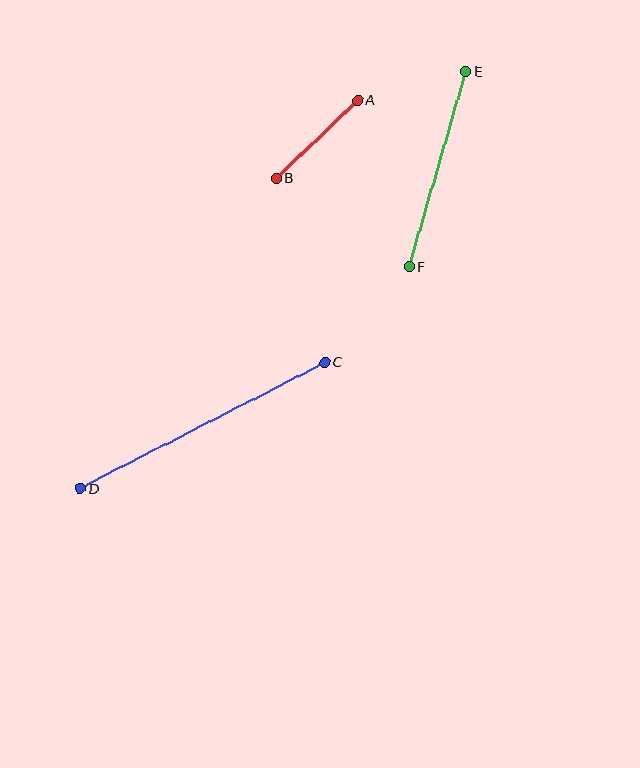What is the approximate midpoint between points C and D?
The midpoint is at approximately (202, 425) pixels.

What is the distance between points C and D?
The distance is approximately 275 pixels.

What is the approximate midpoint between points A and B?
The midpoint is at approximately (317, 139) pixels.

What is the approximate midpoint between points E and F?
The midpoint is at approximately (437, 169) pixels.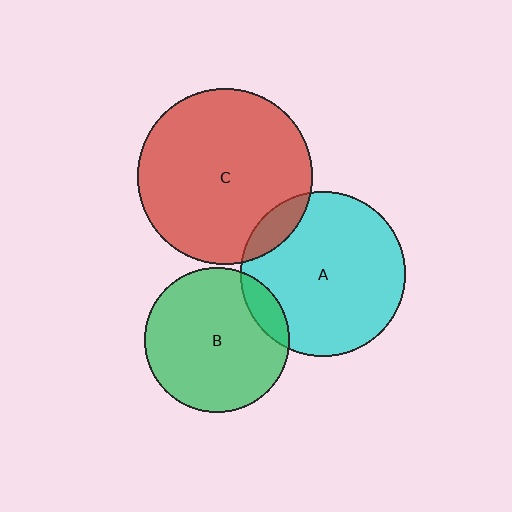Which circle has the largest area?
Circle C (red).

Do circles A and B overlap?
Yes.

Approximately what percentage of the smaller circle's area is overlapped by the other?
Approximately 10%.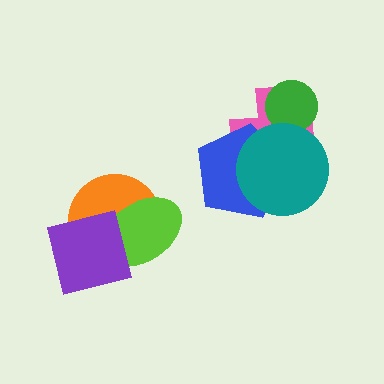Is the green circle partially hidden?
Yes, it is partially covered by another shape.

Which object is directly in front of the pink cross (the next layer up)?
The blue pentagon is directly in front of the pink cross.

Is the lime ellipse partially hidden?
Yes, it is partially covered by another shape.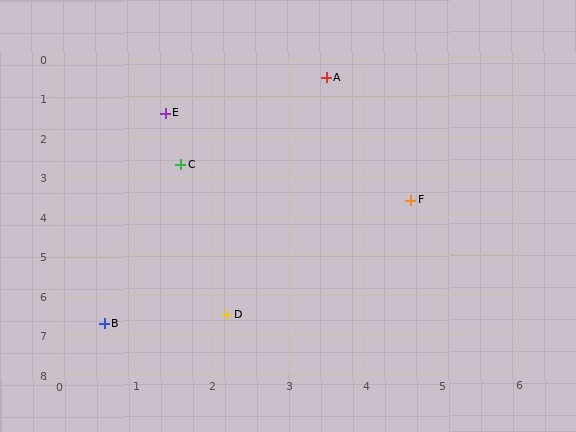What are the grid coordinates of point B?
Point B is at approximately (0.6, 6.7).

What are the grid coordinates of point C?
Point C is at approximately (1.6, 2.7).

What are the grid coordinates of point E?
Point E is at approximately (1.4, 1.4).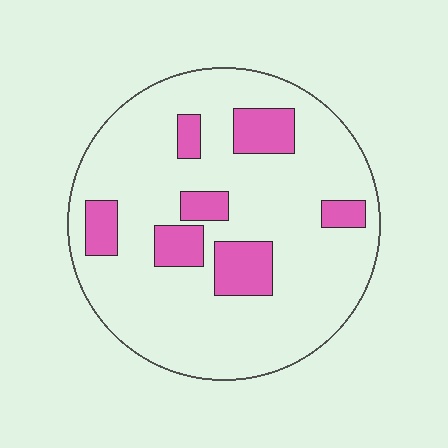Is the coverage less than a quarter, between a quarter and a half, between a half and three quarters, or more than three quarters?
Less than a quarter.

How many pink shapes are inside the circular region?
7.